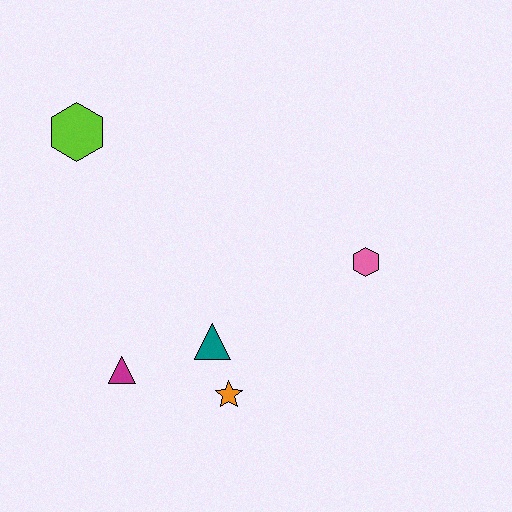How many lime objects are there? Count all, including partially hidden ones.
There is 1 lime object.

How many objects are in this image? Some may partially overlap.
There are 5 objects.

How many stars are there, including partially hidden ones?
There is 1 star.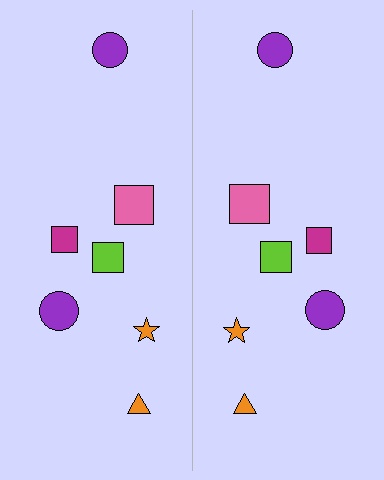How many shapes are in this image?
There are 14 shapes in this image.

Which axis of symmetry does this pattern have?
The pattern has a vertical axis of symmetry running through the center of the image.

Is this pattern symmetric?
Yes, this pattern has bilateral (reflection) symmetry.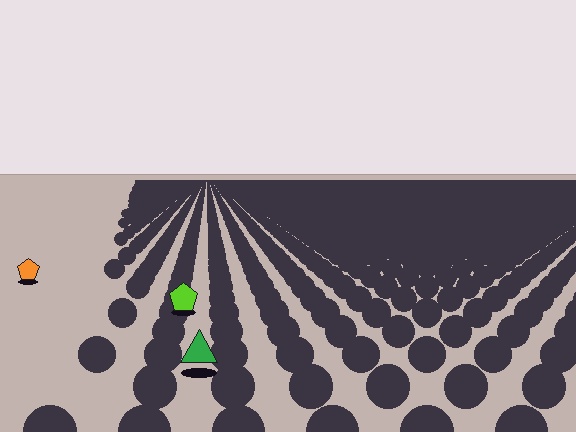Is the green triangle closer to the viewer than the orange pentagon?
Yes. The green triangle is closer — you can tell from the texture gradient: the ground texture is coarser near it.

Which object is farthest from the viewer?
The orange pentagon is farthest from the viewer. It appears smaller and the ground texture around it is denser.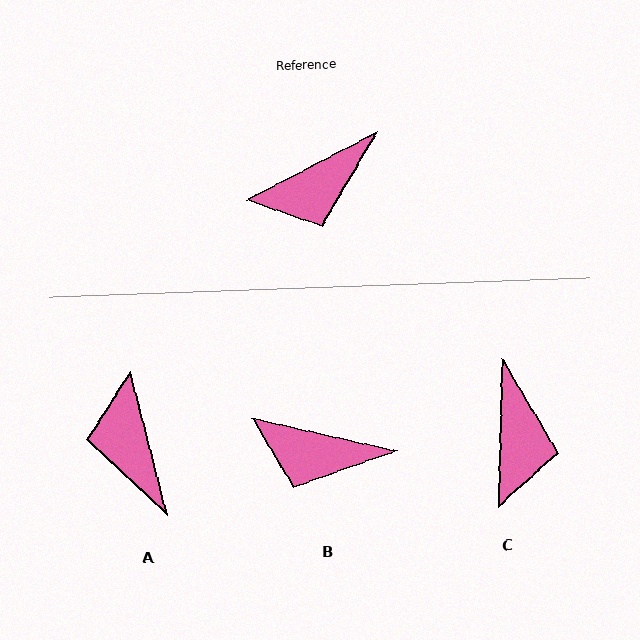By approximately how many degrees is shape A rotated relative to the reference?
Approximately 103 degrees clockwise.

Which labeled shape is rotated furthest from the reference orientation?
A, about 103 degrees away.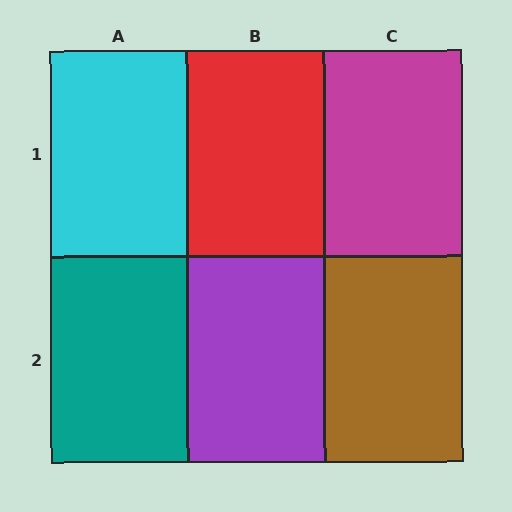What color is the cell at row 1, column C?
Magenta.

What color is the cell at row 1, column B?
Red.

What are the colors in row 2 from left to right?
Teal, purple, brown.